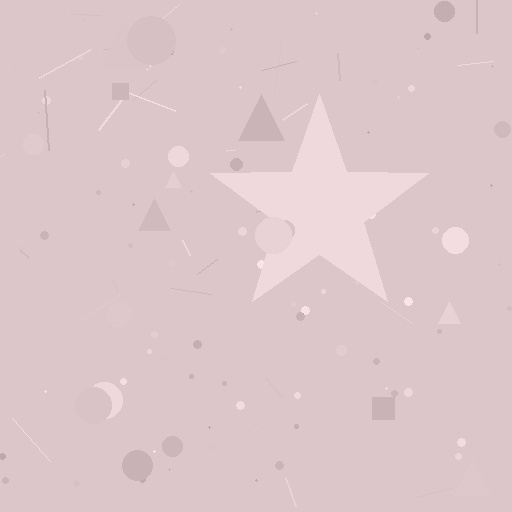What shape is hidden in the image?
A star is hidden in the image.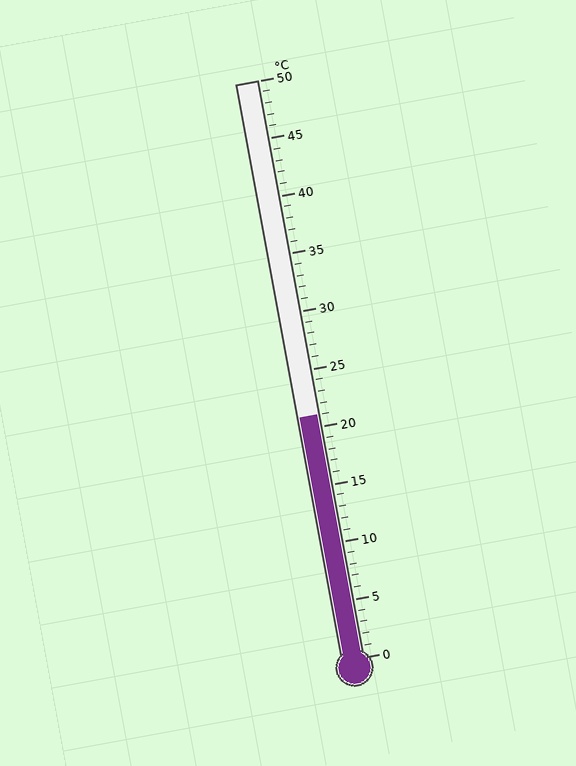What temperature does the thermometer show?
The thermometer shows approximately 21°C.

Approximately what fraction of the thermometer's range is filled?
The thermometer is filled to approximately 40% of its range.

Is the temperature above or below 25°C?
The temperature is below 25°C.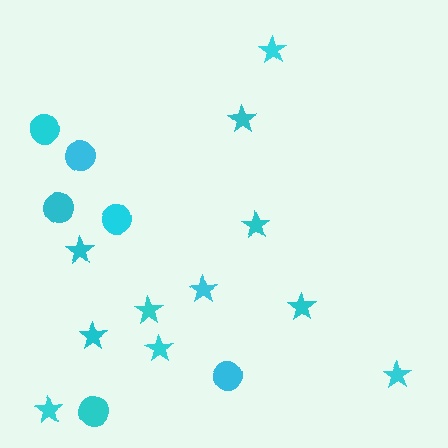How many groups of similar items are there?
There are 2 groups: one group of stars (11) and one group of circles (6).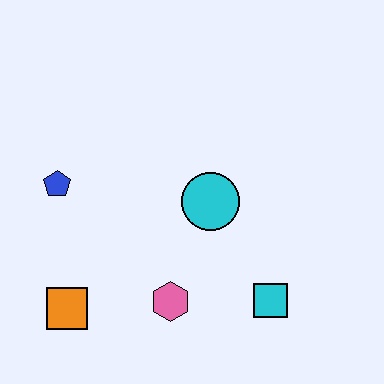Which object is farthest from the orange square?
The cyan square is farthest from the orange square.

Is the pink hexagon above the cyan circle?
No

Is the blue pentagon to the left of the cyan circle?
Yes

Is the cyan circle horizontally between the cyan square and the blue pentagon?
Yes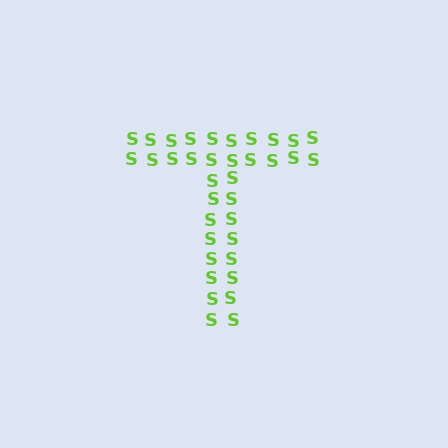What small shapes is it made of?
It is made of small letter S's.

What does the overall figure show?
The overall figure shows the letter T.